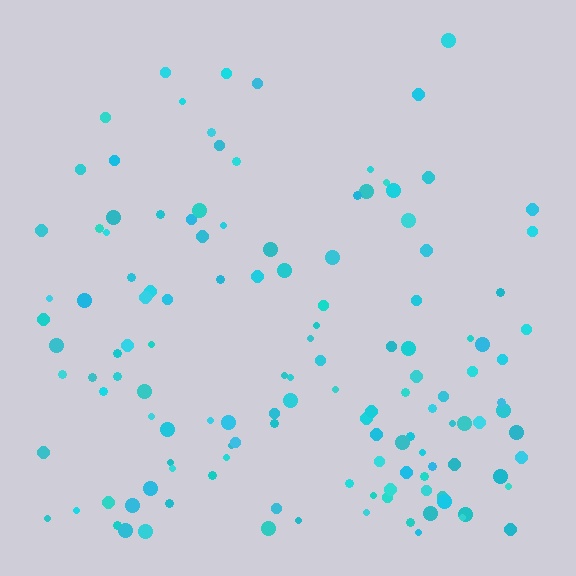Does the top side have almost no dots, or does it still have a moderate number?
Still a moderate number, just noticeably fewer than the bottom.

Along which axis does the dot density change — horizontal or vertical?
Vertical.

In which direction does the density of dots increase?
From top to bottom, with the bottom side densest.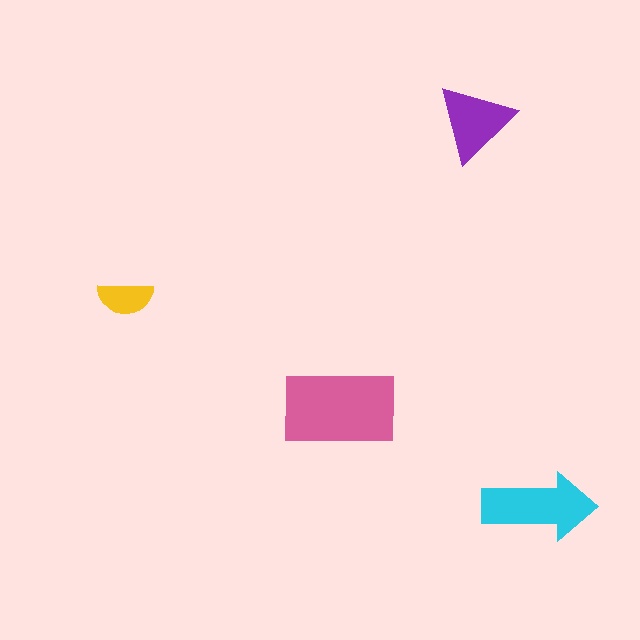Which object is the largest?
The pink rectangle.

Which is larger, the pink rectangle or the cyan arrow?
The pink rectangle.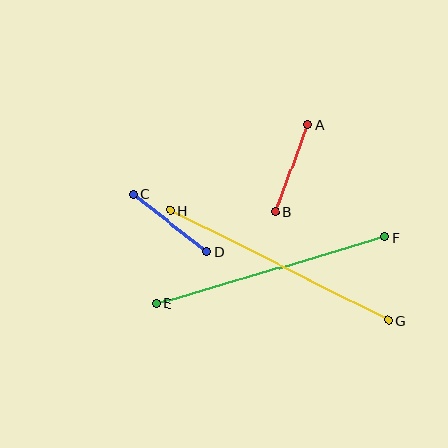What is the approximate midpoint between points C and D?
The midpoint is at approximately (170, 223) pixels.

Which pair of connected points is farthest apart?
Points G and H are farthest apart.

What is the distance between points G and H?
The distance is approximately 245 pixels.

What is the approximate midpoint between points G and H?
The midpoint is at approximately (279, 265) pixels.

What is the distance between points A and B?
The distance is approximately 93 pixels.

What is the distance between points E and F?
The distance is approximately 237 pixels.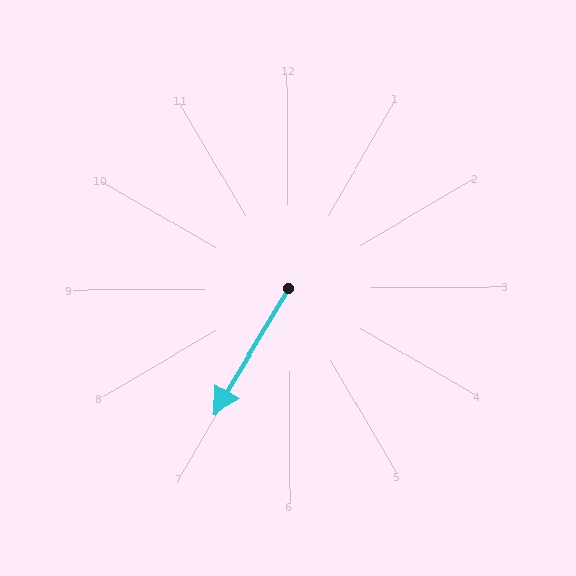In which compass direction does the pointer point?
Southwest.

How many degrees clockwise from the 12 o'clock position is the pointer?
Approximately 211 degrees.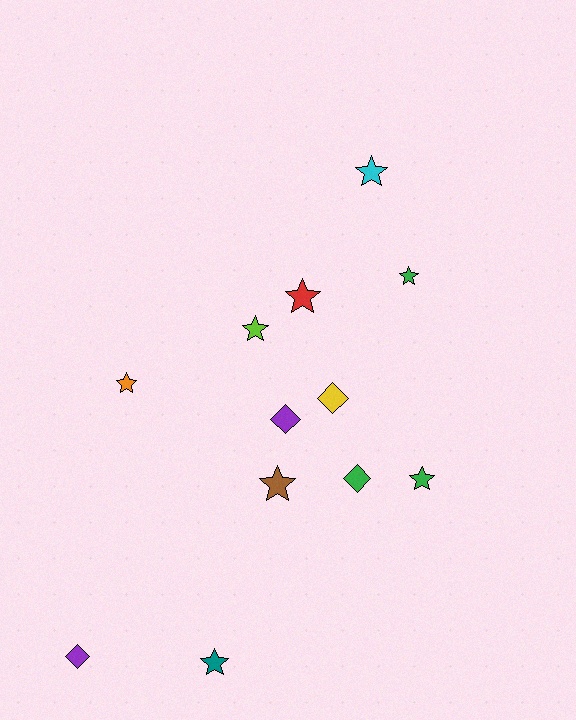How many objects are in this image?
There are 12 objects.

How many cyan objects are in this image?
There is 1 cyan object.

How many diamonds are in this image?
There are 4 diamonds.